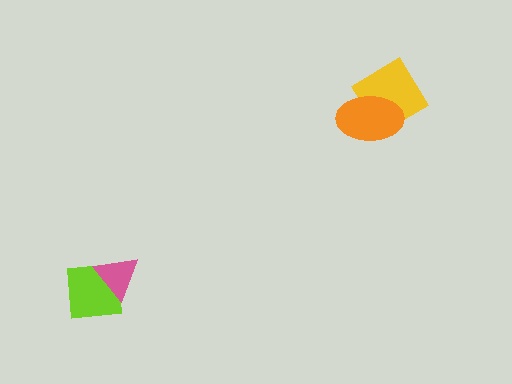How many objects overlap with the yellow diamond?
1 object overlaps with the yellow diamond.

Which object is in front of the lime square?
The pink triangle is in front of the lime square.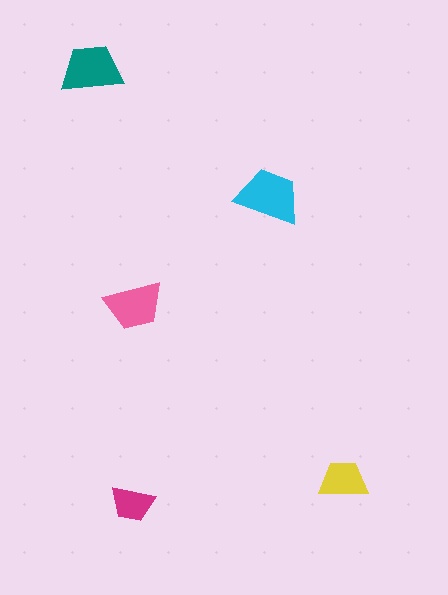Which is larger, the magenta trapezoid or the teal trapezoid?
The teal one.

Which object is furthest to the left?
The teal trapezoid is leftmost.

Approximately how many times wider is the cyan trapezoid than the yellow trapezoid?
About 1.5 times wider.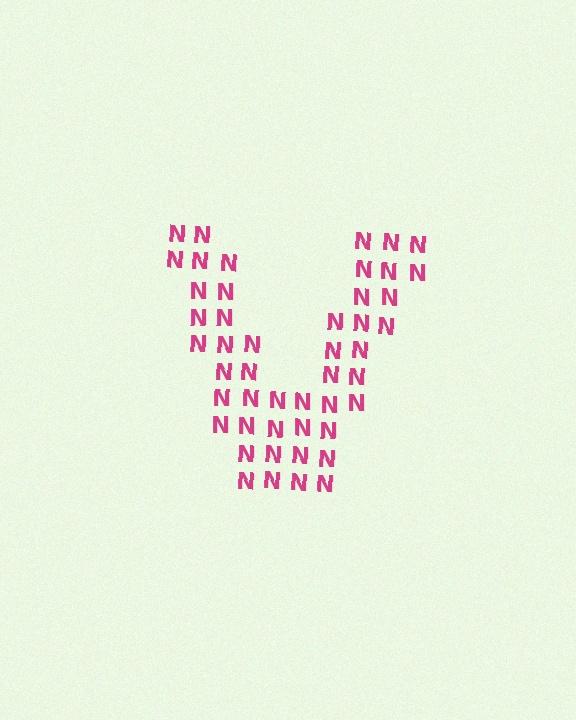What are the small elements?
The small elements are letter N's.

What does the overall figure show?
The overall figure shows the letter V.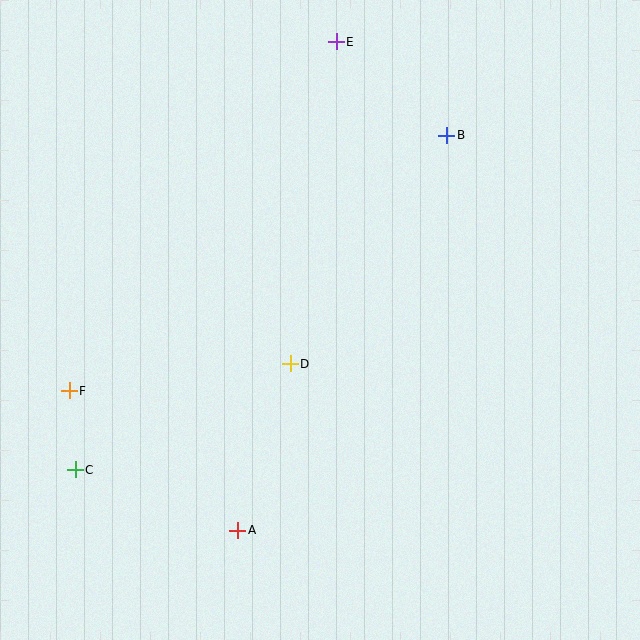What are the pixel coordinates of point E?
Point E is at (336, 42).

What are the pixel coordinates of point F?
Point F is at (69, 391).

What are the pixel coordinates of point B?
Point B is at (447, 135).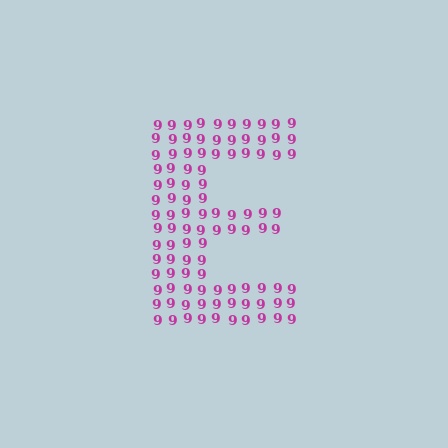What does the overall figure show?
The overall figure shows the letter E.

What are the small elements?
The small elements are digit 9's.